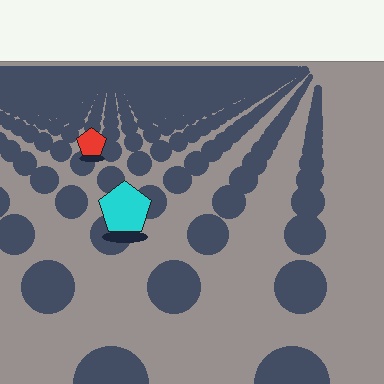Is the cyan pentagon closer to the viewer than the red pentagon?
Yes. The cyan pentagon is closer — you can tell from the texture gradient: the ground texture is coarser near it.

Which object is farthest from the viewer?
The red pentagon is farthest from the viewer. It appears smaller and the ground texture around it is denser.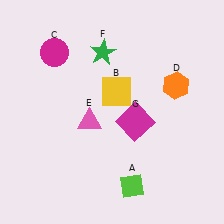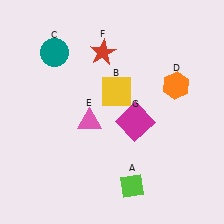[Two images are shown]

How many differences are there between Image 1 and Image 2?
There are 2 differences between the two images.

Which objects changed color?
C changed from magenta to teal. F changed from green to red.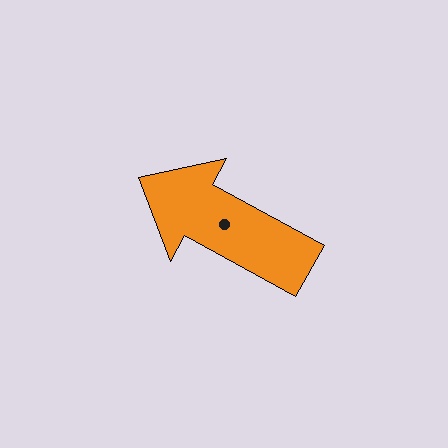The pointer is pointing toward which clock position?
Roughly 10 o'clock.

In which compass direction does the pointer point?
Northwest.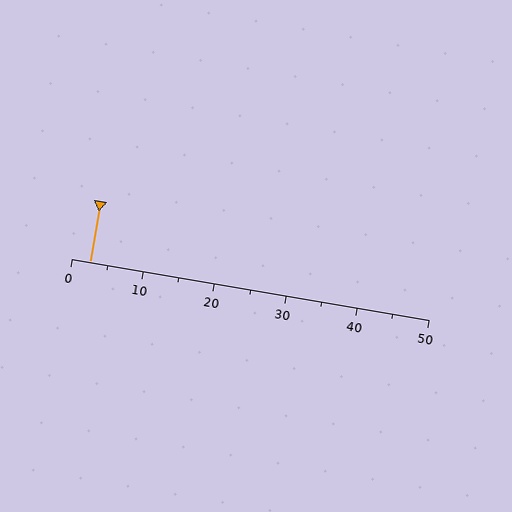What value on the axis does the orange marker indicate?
The marker indicates approximately 2.5.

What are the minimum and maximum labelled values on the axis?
The axis runs from 0 to 50.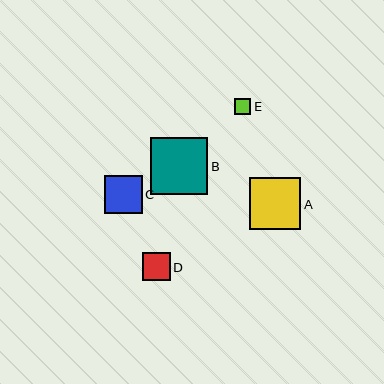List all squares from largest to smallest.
From largest to smallest: B, A, C, D, E.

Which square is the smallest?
Square E is the smallest with a size of approximately 16 pixels.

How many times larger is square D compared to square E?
Square D is approximately 1.8 times the size of square E.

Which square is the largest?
Square B is the largest with a size of approximately 57 pixels.